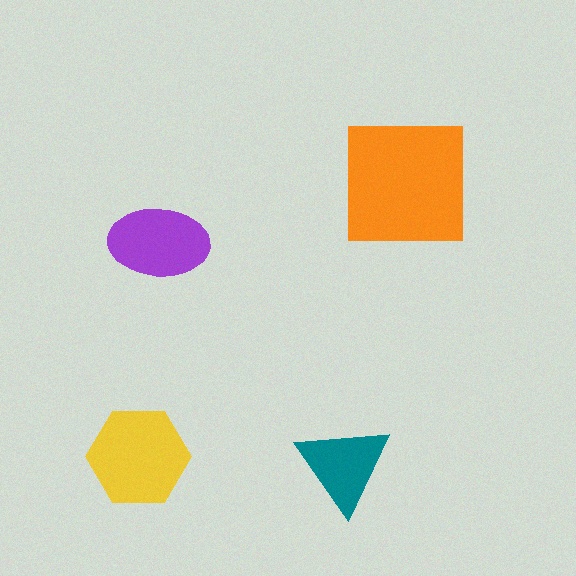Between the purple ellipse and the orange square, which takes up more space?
The orange square.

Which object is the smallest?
The teal triangle.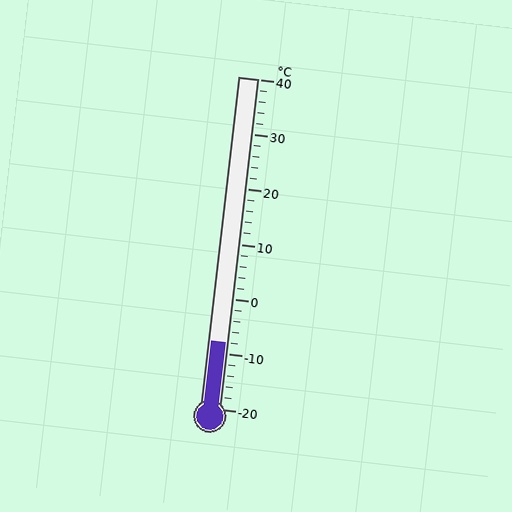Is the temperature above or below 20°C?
The temperature is below 20°C.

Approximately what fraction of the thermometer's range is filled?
The thermometer is filled to approximately 20% of its range.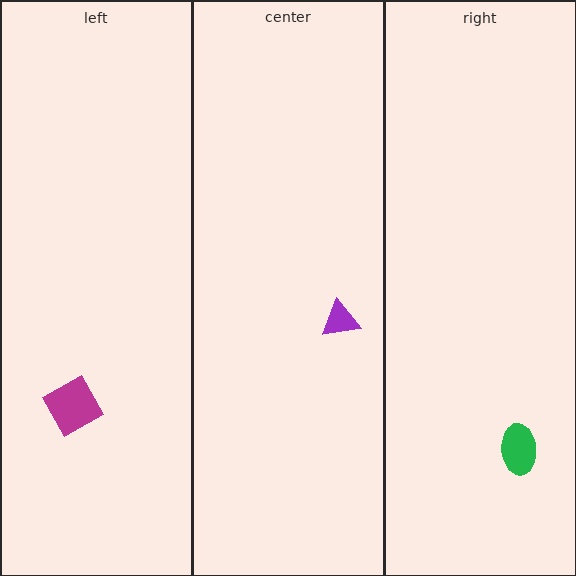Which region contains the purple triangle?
The center region.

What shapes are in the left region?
The magenta square.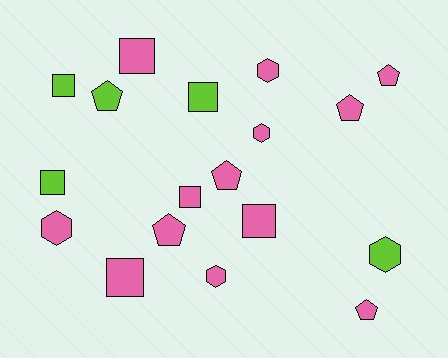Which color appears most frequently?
Pink, with 13 objects.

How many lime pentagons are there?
There is 1 lime pentagon.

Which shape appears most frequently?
Square, with 7 objects.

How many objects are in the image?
There are 18 objects.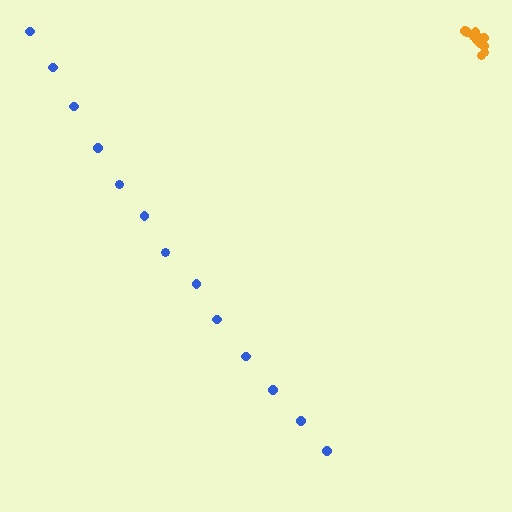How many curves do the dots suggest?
There are 2 distinct paths.